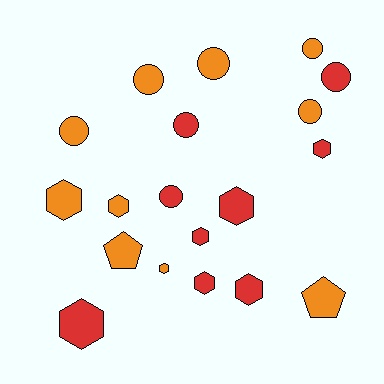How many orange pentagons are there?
There are 2 orange pentagons.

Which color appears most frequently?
Orange, with 10 objects.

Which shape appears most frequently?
Hexagon, with 9 objects.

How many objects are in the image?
There are 19 objects.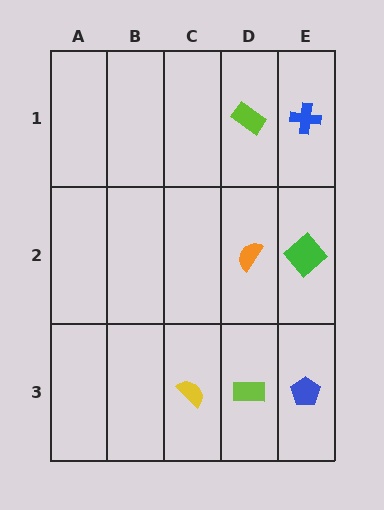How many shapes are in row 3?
3 shapes.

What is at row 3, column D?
A lime rectangle.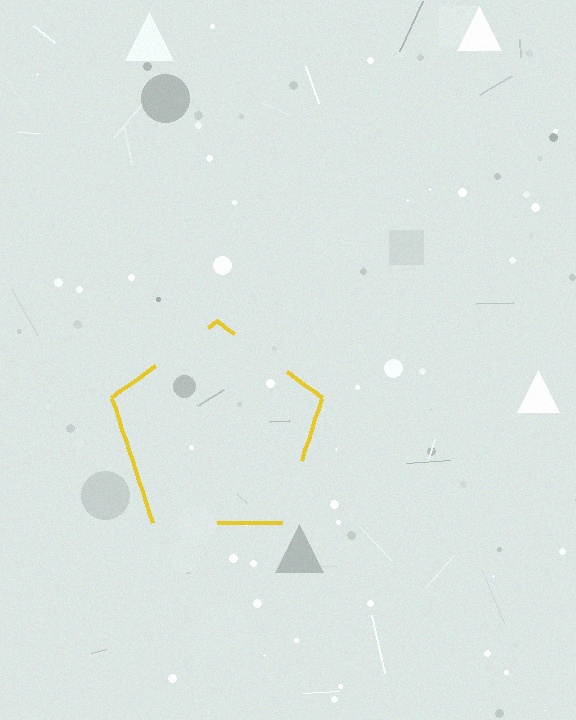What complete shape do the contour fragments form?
The contour fragments form a pentagon.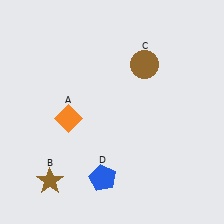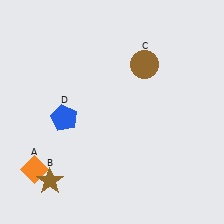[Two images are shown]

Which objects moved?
The objects that moved are: the orange diamond (A), the blue pentagon (D).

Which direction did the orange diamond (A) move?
The orange diamond (A) moved down.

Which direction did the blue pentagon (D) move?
The blue pentagon (D) moved up.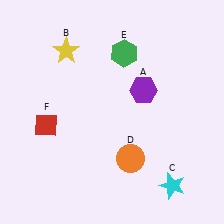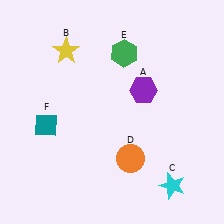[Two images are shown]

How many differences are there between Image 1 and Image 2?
There is 1 difference between the two images.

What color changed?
The diamond (F) changed from red in Image 1 to teal in Image 2.